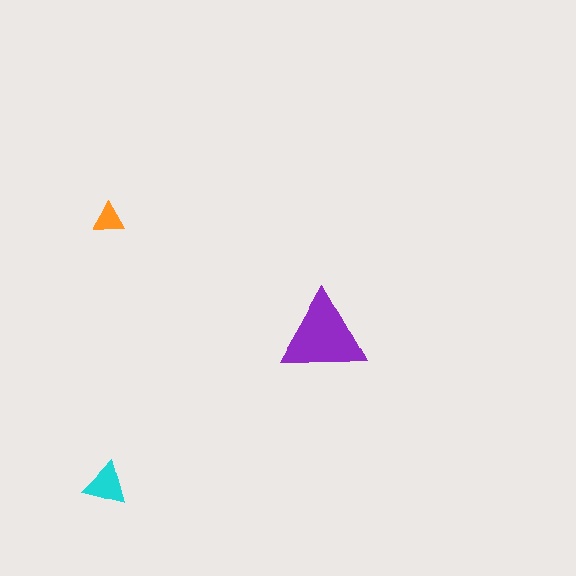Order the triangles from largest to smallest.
the purple one, the cyan one, the orange one.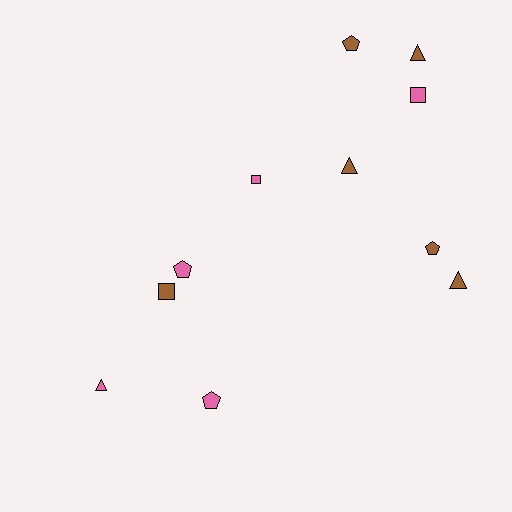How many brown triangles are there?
There are 3 brown triangles.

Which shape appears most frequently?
Triangle, with 4 objects.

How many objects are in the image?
There are 11 objects.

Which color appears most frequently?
Brown, with 6 objects.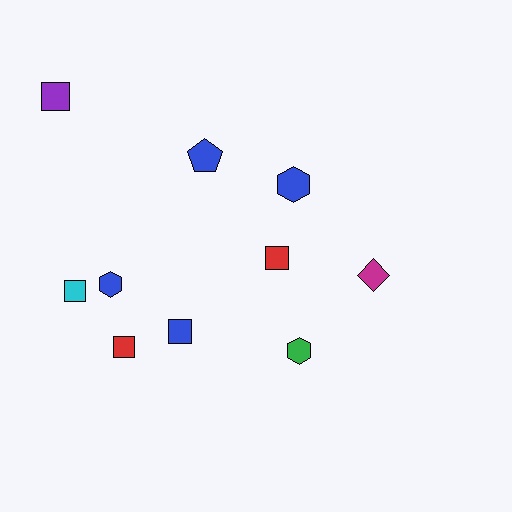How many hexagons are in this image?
There are 3 hexagons.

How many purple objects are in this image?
There is 1 purple object.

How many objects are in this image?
There are 10 objects.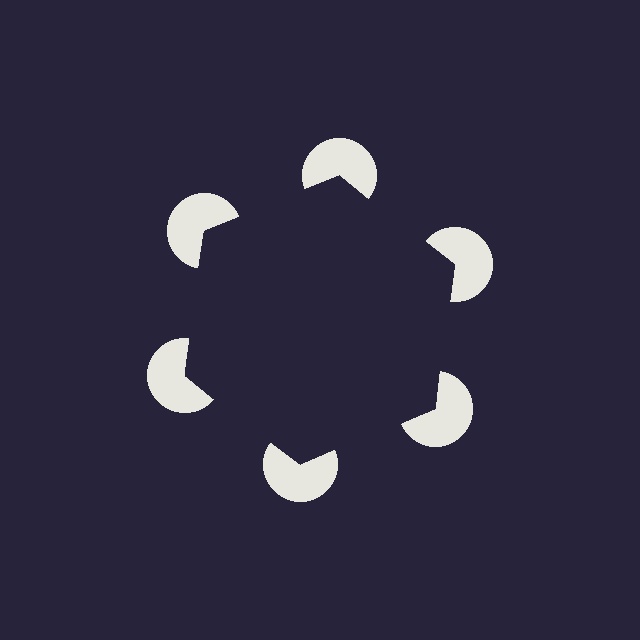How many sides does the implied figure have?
6 sides.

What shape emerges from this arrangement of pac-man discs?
An illusory hexagon — its edges are inferred from the aligned wedge cuts in the pac-man discs, not physically drawn.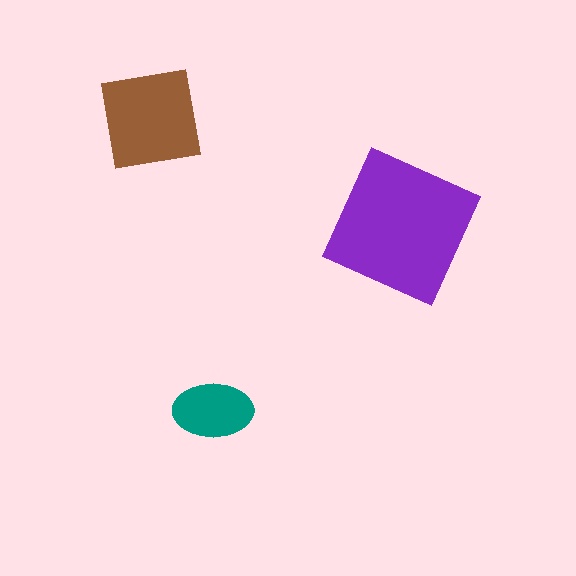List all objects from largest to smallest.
The purple square, the brown square, the teal ellipse.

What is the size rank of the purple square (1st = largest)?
1st.